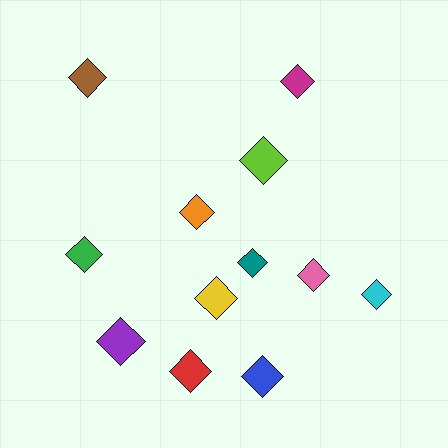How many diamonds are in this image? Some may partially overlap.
There are 12 diamonds.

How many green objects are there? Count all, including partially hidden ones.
There is 1 green object.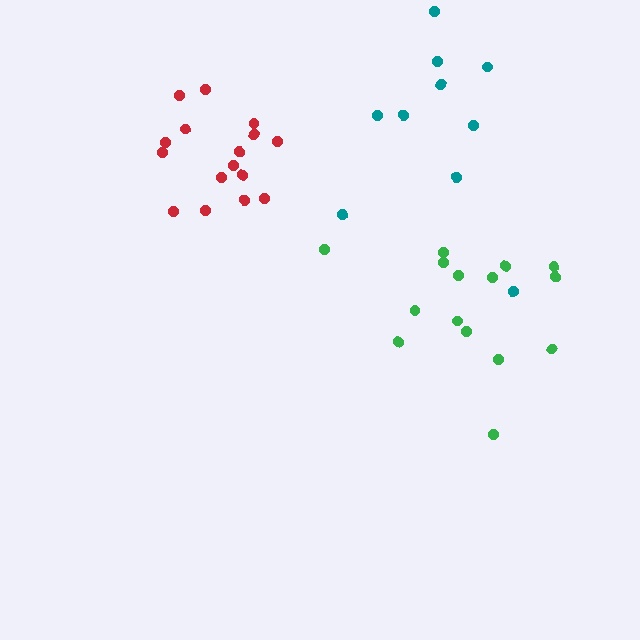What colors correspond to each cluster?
The clusters are colored: red, teal, green.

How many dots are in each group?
Group 1: 16 dots, Group 2: 10 dots, Group 3: 15 dots (41 total).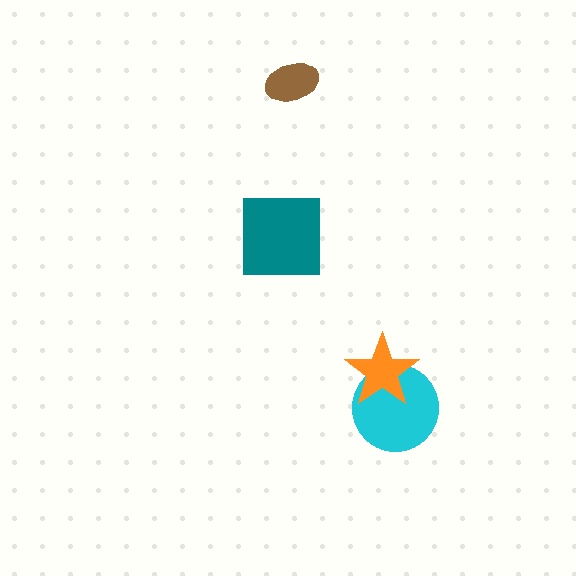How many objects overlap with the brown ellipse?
0 objects overlap with the brown ellipse.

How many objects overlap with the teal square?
0 objects overlap with the teal square.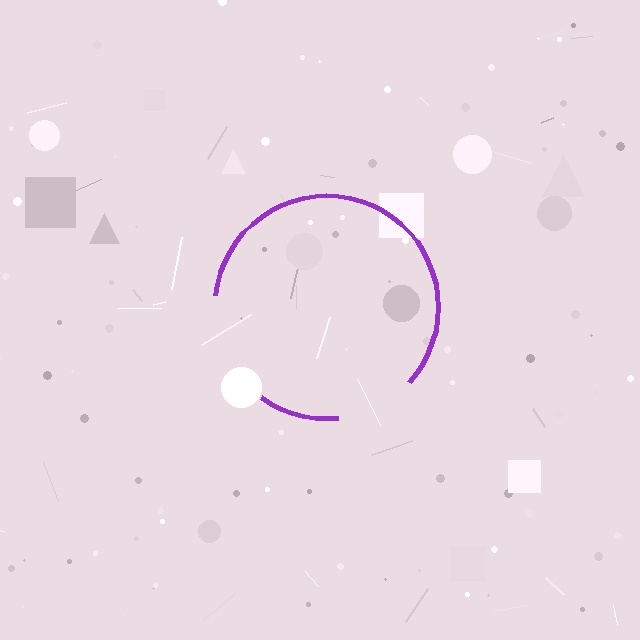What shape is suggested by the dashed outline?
The dashed outline suggests a circle.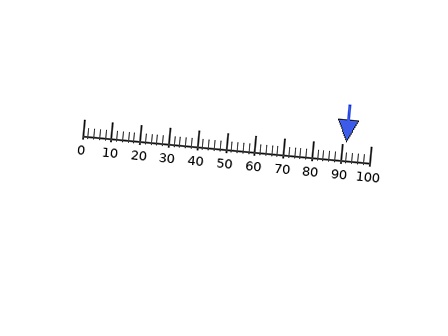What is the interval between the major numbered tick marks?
The major tick marks are spaced 10 units apart.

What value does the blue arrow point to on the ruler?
The blue arrow points to approximately 92.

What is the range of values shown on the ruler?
The ruler shows values from 0 to 100.